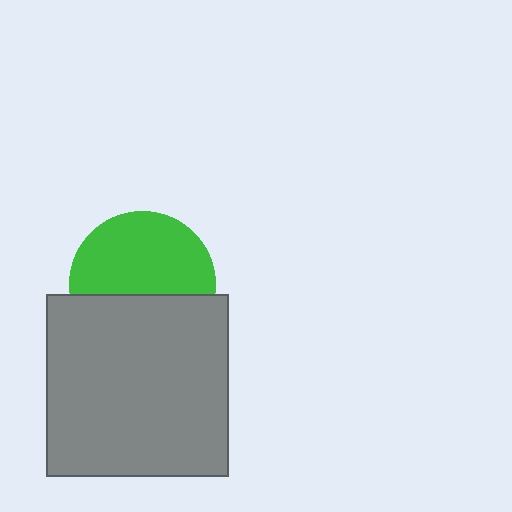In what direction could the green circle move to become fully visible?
The green circle could move up. That would shift it out from behind the gray square entirely.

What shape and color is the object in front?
The object in front is a gray square.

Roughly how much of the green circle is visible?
About half of it is visible (roughly 58%).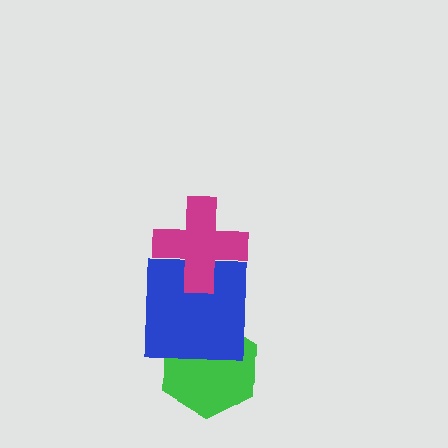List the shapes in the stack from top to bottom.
From top to bottom: the magenta cross, the blue square, the green hexagon.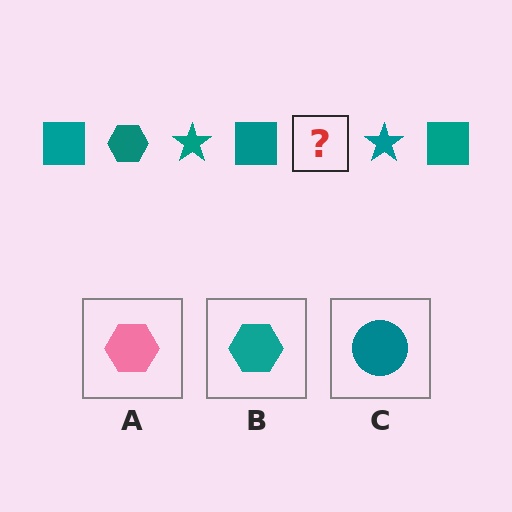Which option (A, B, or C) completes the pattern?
B.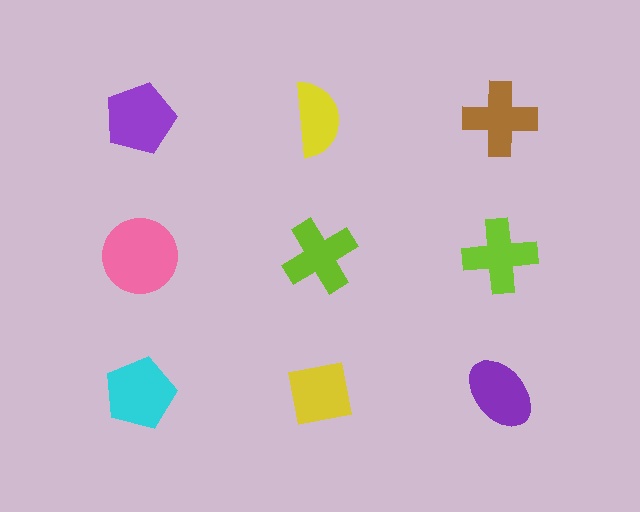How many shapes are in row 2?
3 shapes.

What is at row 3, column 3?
A purple ellipse.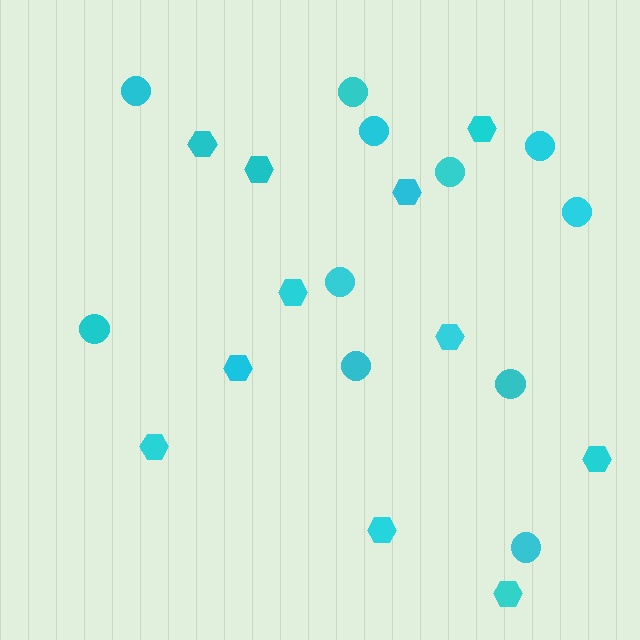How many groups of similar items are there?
There are 2 groups: one group of hexagons (11) and one group of circles (11).